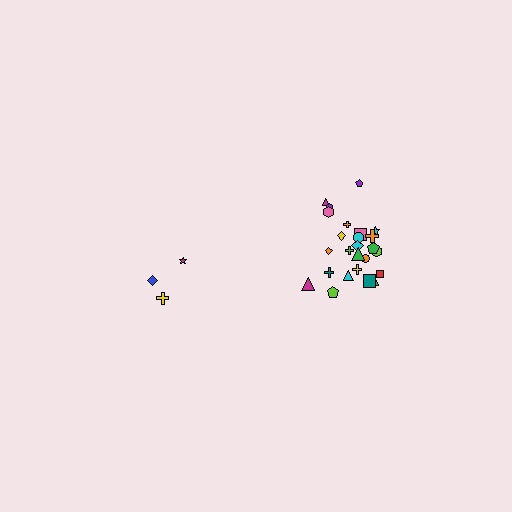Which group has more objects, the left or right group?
The right group.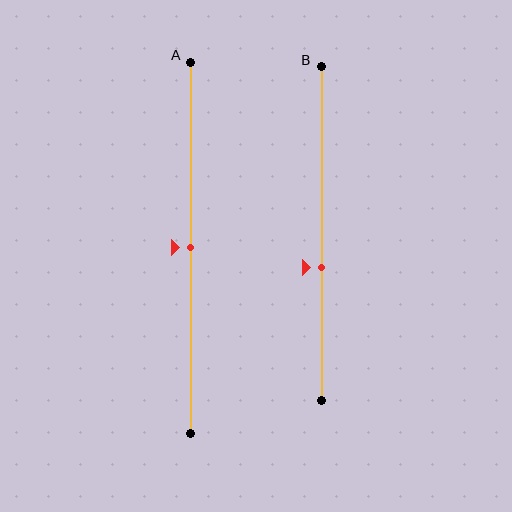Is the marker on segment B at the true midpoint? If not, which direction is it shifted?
No, the marker on segment B is shifted downward by about 10% of the segment length.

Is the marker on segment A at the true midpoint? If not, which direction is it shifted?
Yes, the marker on segment A is at the true midpoint.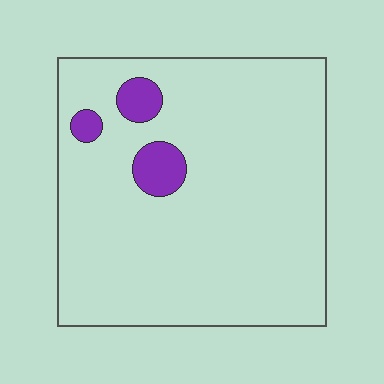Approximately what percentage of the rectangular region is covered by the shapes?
Approximately 5%.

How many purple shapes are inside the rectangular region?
3.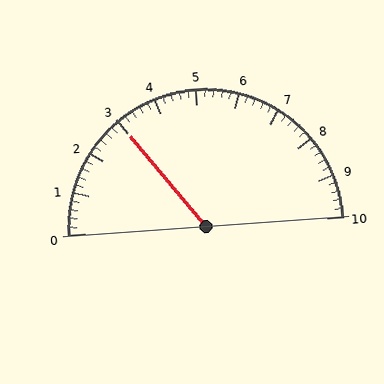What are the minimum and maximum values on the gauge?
The gauge ranges from 0 to 10.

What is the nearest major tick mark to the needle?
The nearest major tick mark is 3.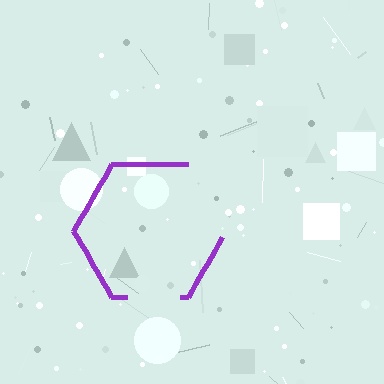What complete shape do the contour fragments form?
The contour fragments form a hexagon.